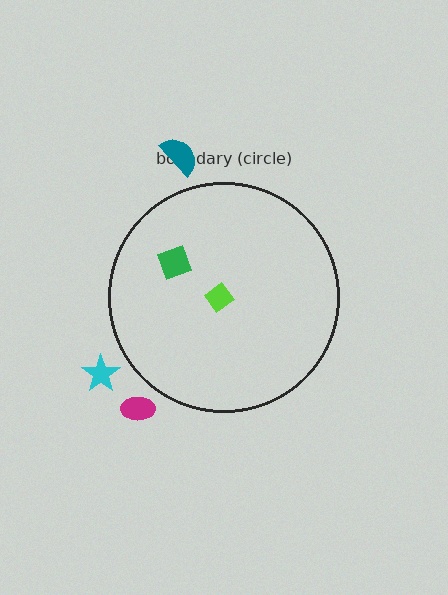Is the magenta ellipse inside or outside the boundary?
Outside.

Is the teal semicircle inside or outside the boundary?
Outside.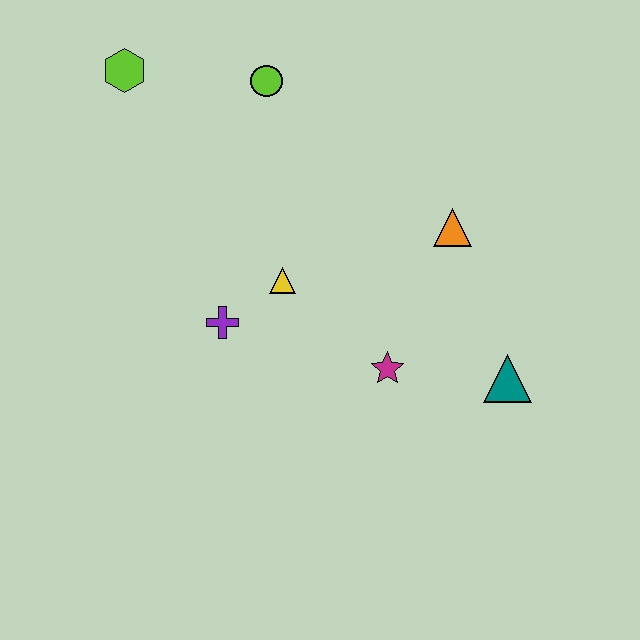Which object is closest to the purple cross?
The yellow triangle is closest to the purple cross.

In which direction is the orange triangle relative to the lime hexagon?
The orange triangle is to the right of the lime hexagon.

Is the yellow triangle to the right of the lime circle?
Yes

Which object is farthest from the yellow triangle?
The lime hexagon is farthest from the yellow triangle.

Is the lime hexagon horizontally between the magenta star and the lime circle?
No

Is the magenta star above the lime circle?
No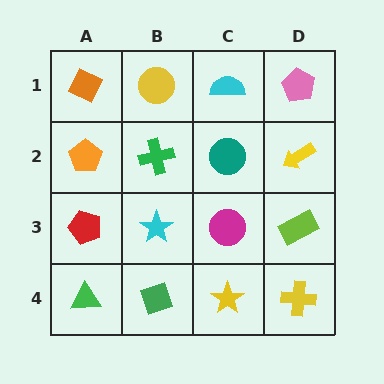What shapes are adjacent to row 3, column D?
A yellow arrow (row 2, column D), a yellow cross (row 4, column D), a magenta circle (row 3, column C).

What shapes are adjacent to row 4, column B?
A cyan star (row 3, column B), a green triangle (row 4, column A), a yellow star (row 4, column C).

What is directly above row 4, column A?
A red pentagon.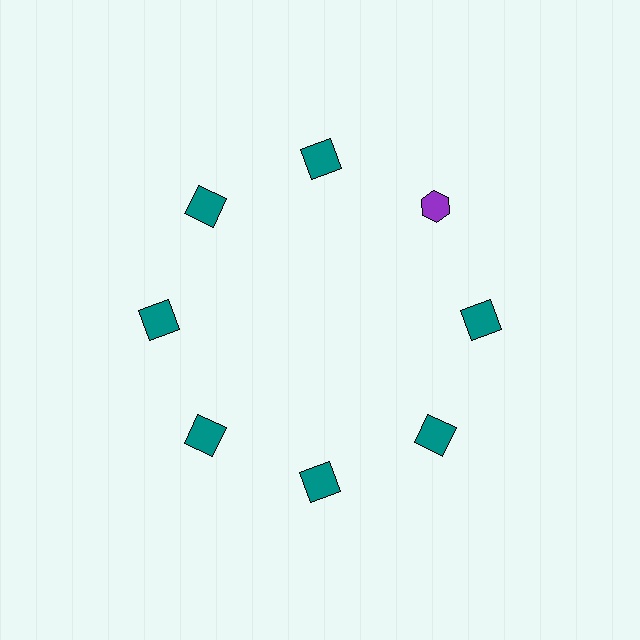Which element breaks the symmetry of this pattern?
The purple hexagon at roughly the 2 o'clock position breaks the symmetry. All other shapes are teal squares.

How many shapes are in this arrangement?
There are 8 shapes arranged in a ring pattern.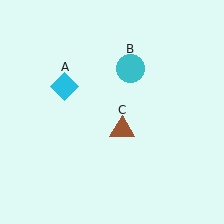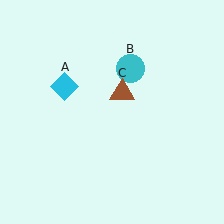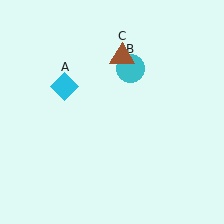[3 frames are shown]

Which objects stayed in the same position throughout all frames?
Cyan diamond (object A) and cyan circle (object B) remained stationary.